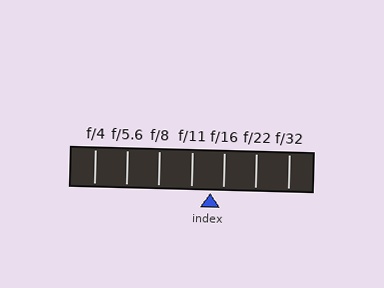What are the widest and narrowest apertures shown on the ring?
The widest aperture shown is f/4 and the narrowest is f/32.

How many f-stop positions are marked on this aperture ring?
There are 7 f-stop positions marked.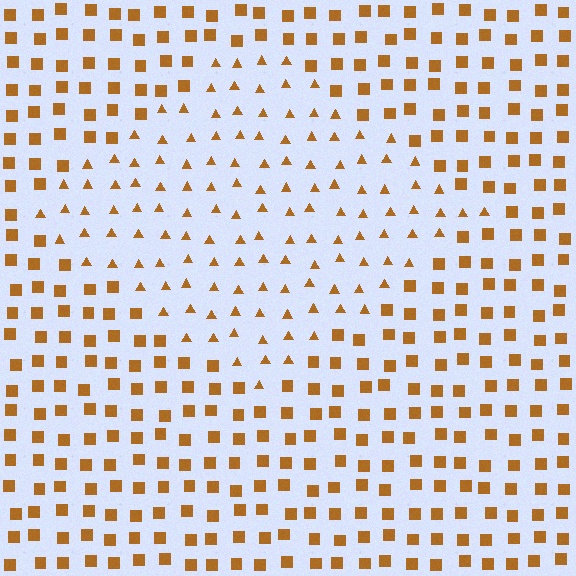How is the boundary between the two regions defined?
The boundary is defined by a change in element shape: triangles inside vs. squares outside. All elements share the same color and spacing.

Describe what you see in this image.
The image is filled with small brown elements arranged in a uniform grid. A diamond-shaped region contains triangles, while the surrounding area contains squares. The boundary is defined purely by the change in element shape.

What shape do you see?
I see a diamond.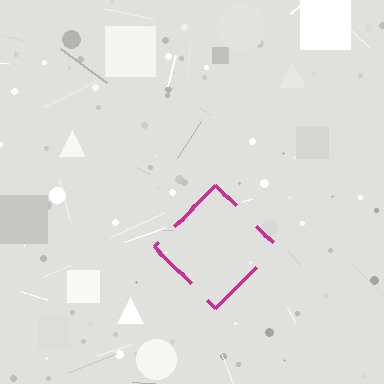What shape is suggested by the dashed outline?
The dashed outline suggests a diamond.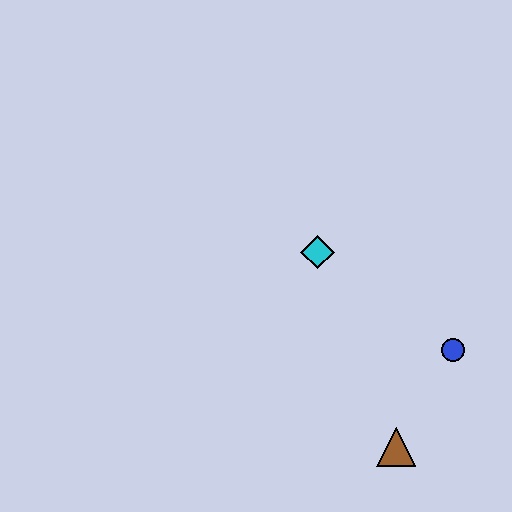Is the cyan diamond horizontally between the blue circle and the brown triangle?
No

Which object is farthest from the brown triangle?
The cyan diamond is farthest from the brown triangle.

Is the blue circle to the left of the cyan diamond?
No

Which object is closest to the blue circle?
The brown triangle is closest to the blue circle.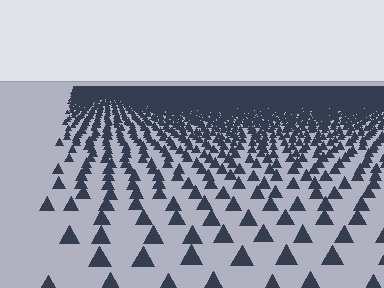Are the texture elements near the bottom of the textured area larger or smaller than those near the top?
Larger. Near the bottom, elements are closer to the viewer and appear at a bigger on-screen size.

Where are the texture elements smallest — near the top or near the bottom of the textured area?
Near the top.